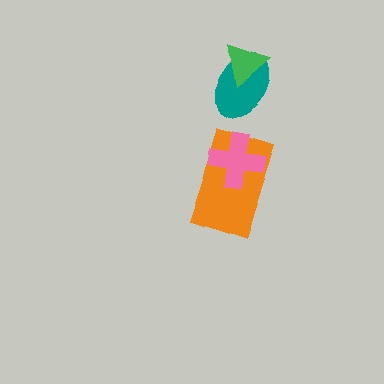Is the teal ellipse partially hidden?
Yes, it is partially covered by another shape.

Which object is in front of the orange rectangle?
The pink cross is in front of the orange rectangle.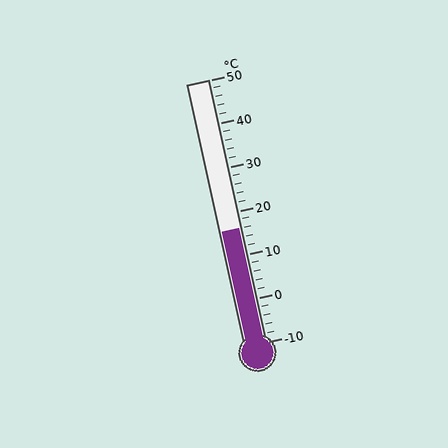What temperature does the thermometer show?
The thermometer shows approximately 16°C.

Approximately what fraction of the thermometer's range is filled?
The thermometer is filled to approximately 45% of its range.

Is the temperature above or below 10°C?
The temperature is above 10°C.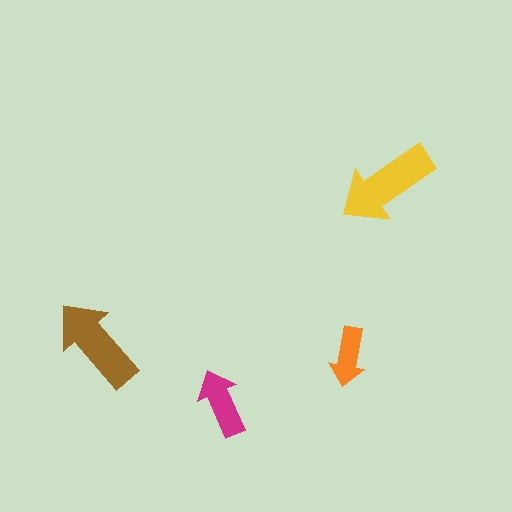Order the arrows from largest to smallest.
the yellow one, the brown one, the magenta one, the orange one.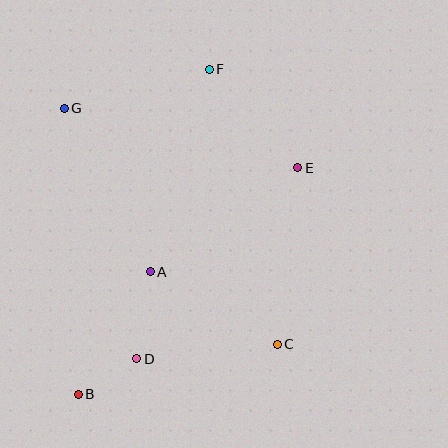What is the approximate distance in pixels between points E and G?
The distance between E and G is approximately 241 pixels.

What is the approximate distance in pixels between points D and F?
The distance between D and F is approximately 299 pixels.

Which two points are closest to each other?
Points B and D are closest to each other.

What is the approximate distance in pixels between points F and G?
The distance between F and G is approximately 150 pixels.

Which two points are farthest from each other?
Points B and F are farthest from each other.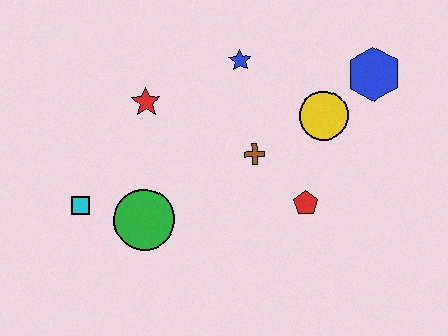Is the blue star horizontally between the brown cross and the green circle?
Yes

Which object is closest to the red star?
The blue star is closest to the red star.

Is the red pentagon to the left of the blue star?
No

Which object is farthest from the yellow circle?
The cyan square is farthest from the yellow circle.